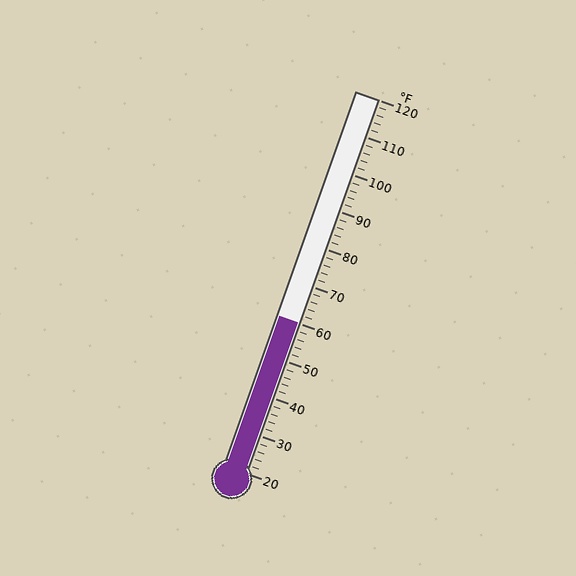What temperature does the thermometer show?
The thermometer shows approximately 60°F.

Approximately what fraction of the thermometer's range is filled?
The thermometer is filled to approximately 40% of its range.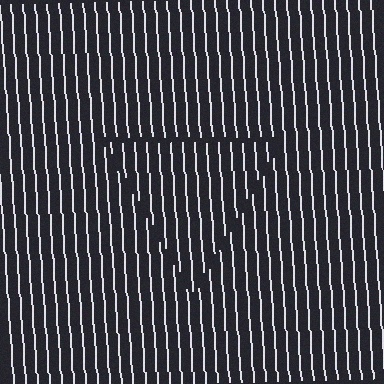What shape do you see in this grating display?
An illusory triangle. The interior of the shape contains the same grating, shifted by half a period — the contour is defined by the phase discontinuity where line-ends from the inner and outer gratings abut.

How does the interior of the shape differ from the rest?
The interior of the shape contains the same grating, shifted by half a period — the contour is defined by the phase discontinuity where line-ends from the inner and outer gratings abut.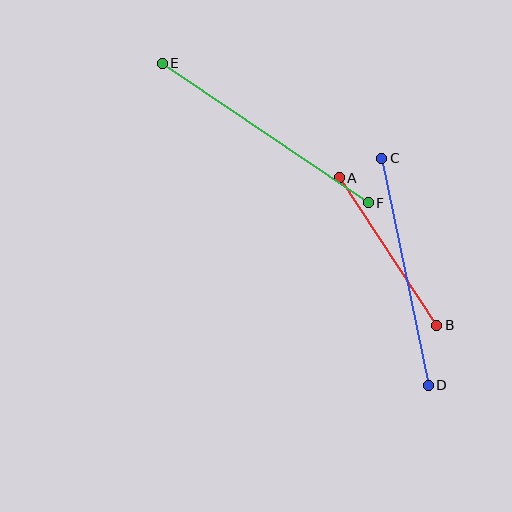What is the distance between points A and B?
The distance is approximately 177 pixels.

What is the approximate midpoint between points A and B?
The midpoint is at approximately (388, 251) pixels.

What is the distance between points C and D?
The distance is approximately 232 pixels.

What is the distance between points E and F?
The distance is approximately 249 pixels.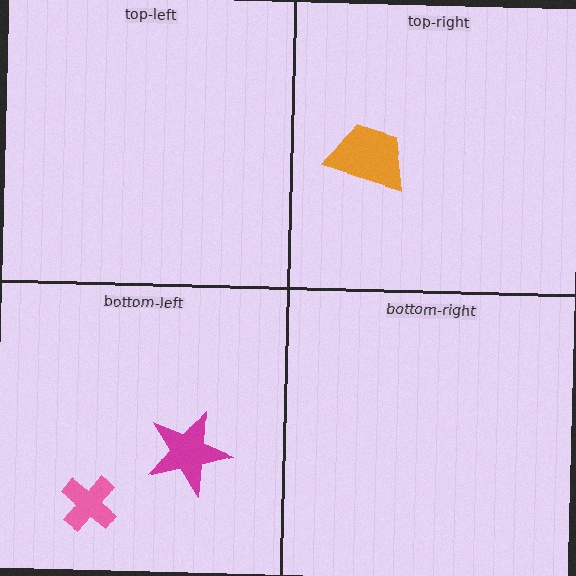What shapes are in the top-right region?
The orange trapezoid.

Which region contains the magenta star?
The bottom-left region.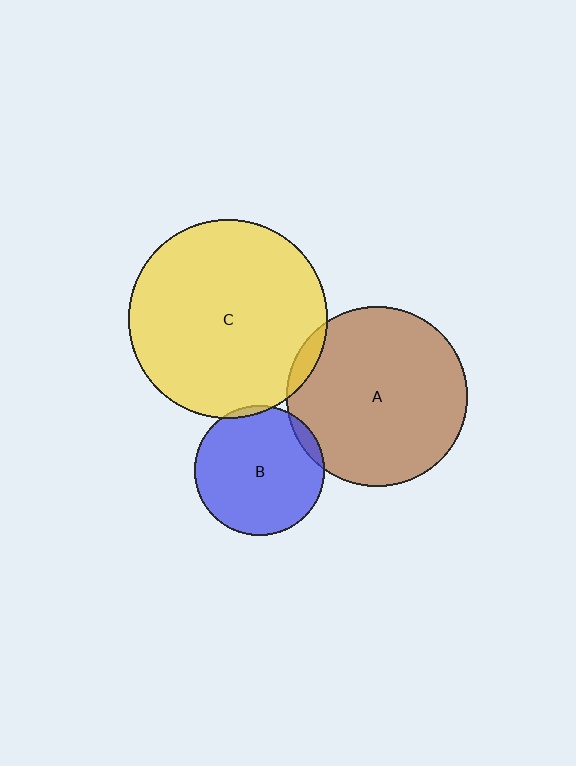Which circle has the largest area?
Circle C (yellow).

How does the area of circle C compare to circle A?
Approximately 1.2 times.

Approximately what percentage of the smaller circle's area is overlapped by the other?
Approximately 5%.